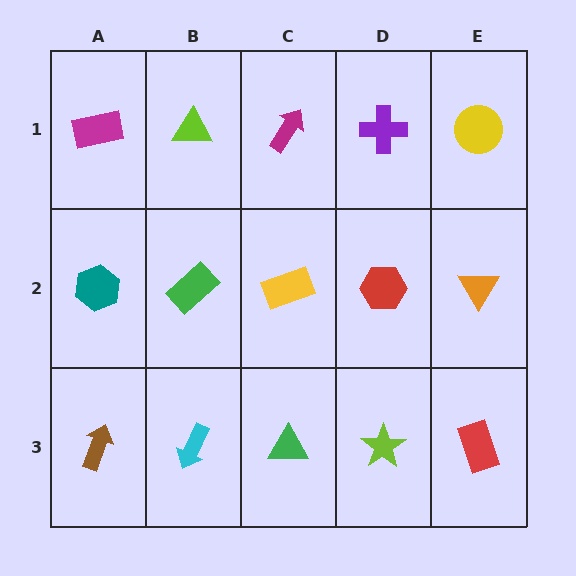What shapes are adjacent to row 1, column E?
An orange triangle (row 2, column E), a purple cross (row 1, column D).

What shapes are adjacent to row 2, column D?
A purple cross (row 1, column D), a lime star (row 3, column D), a yellow rectangle (row 2, column C), an orange triangle (row 2, column E).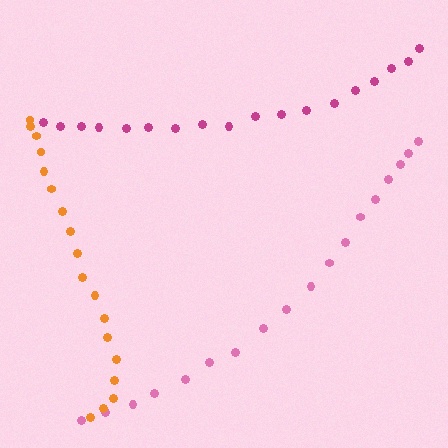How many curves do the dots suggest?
There are 3 distinct paths.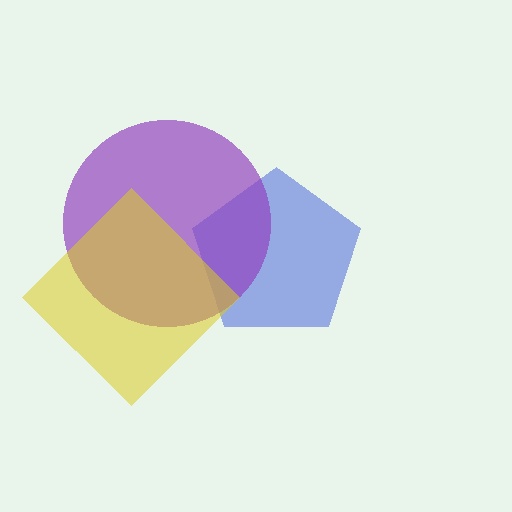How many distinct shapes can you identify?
There are 3 distinct shapes: a blue pentagon, a purple circle, a yellow diamond.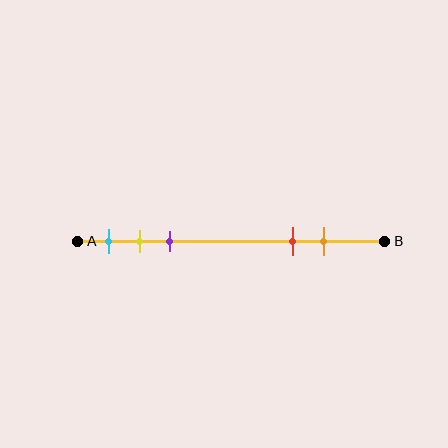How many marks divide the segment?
There are 5 marks dividing the segment.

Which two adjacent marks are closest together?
The yellow and purple marks are the closest adjacent pair.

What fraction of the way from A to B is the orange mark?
The orange mark is approximately 80% (0.8) of the way from A to B.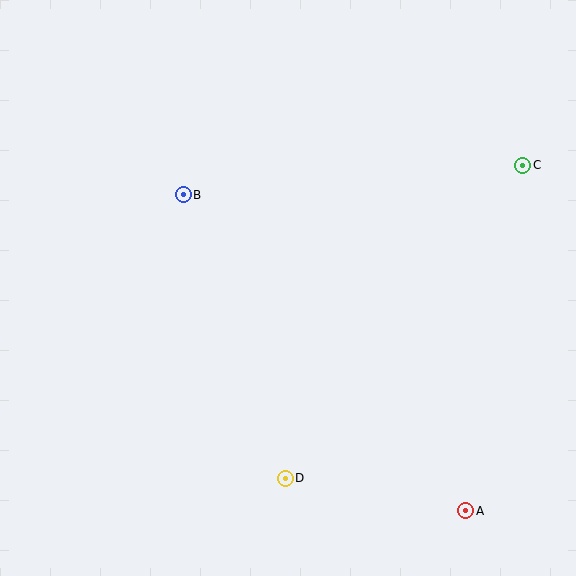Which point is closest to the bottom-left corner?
Point D is closest to the bottom-left corner.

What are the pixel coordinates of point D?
Point D is at (285, 478).